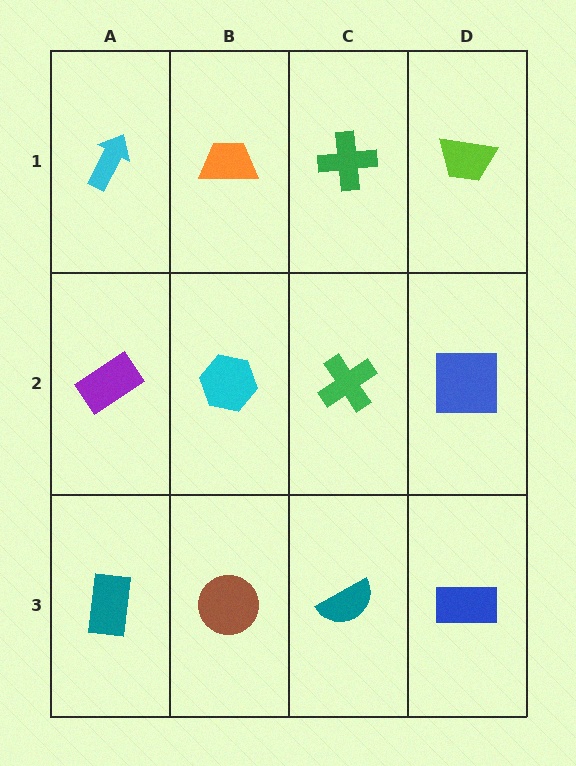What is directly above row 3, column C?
A green cross.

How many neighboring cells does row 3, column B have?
3.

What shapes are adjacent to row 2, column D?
A lime trapezoid (row 1, column D), a blue rectangle (row 3, column D), a green cross (row 2, column C).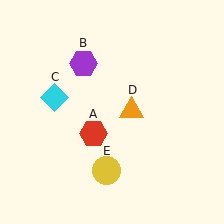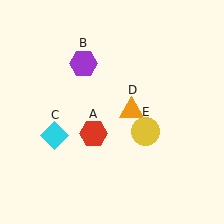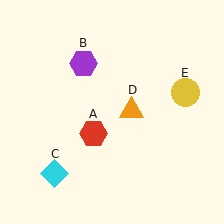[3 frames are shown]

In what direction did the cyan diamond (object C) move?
The cyan diamond (object C) moved down.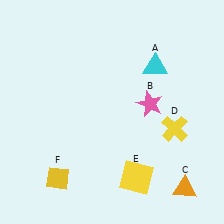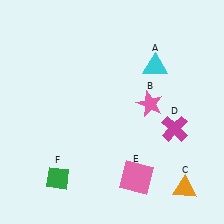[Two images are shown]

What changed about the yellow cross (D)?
In Image 1, D is yellow. In Image 2, it changed to magenta.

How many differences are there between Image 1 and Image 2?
There are 3 differences between the two images.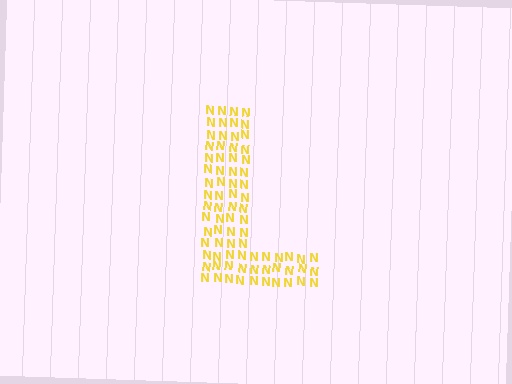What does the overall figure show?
The overall figure shows the letter L.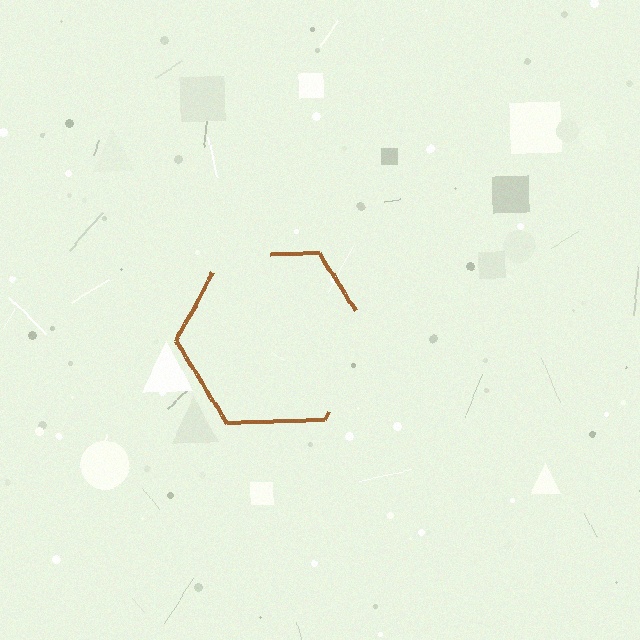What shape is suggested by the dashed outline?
The dashed outline suggests a hexagon.